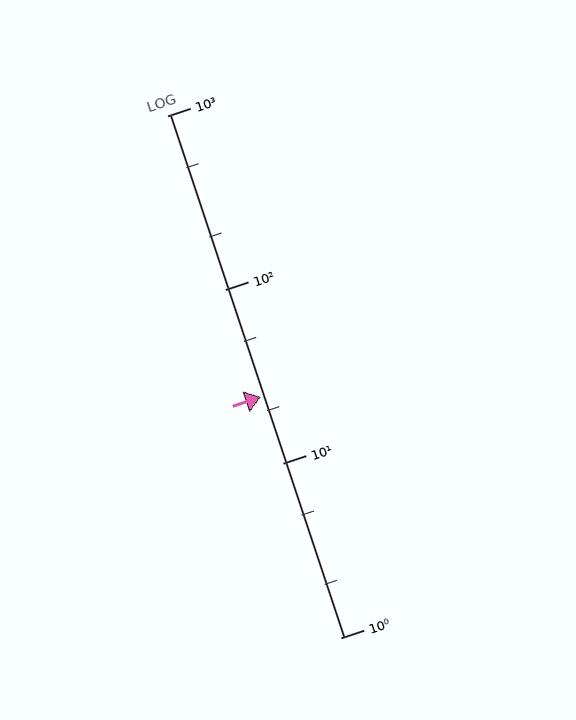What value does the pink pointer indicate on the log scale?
The pointer indicates approximately 24.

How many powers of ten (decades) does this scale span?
The scale spans 3 decades, from 1 to 1000.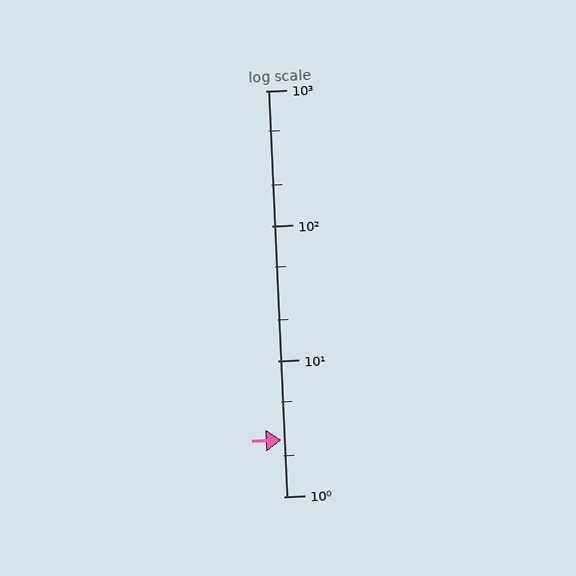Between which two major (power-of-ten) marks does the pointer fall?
The pointer is between 1 and 10.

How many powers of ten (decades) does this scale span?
The scale spans 3 decades, from 1 to 1000.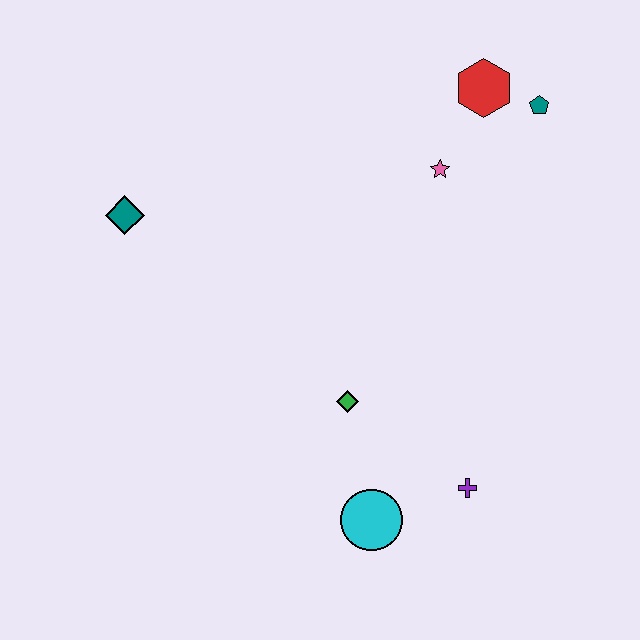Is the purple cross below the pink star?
Yes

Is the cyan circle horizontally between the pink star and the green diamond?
Yes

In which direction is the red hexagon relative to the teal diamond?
The red hexagon is to the right of the teal diamond.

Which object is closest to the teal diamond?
The green diamond is closest to the teal diamond.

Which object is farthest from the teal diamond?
The purple cross is farthest from the teal diamond.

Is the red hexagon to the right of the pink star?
Yes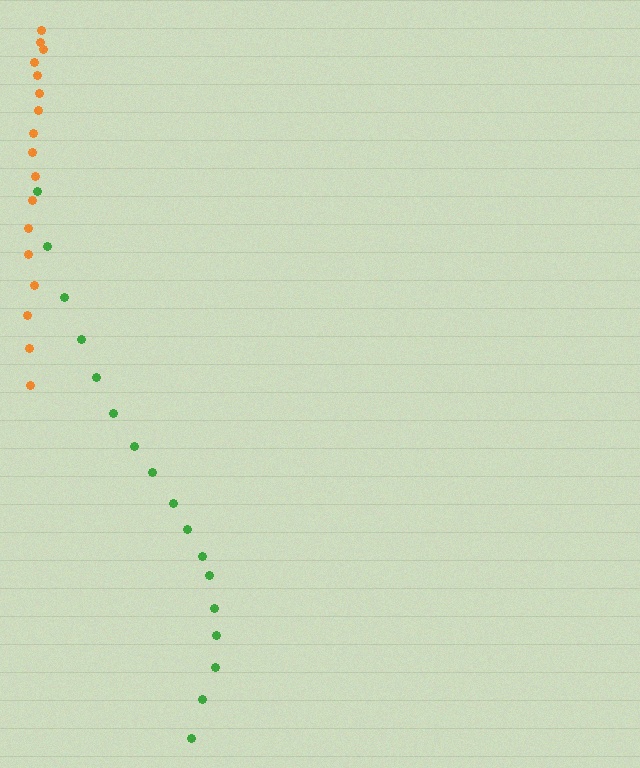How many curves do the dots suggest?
There are 2 distinct paths.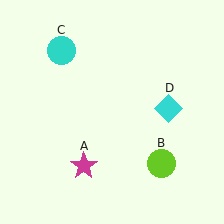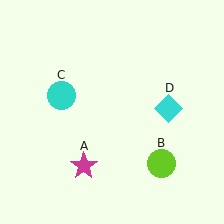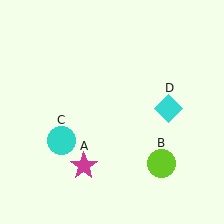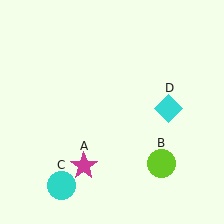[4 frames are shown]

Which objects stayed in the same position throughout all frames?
Magenta star (object A) and lime circle (object B) and cyan diamond (object D) remained stationary.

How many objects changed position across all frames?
1 object changed position: cyan circle (object C).